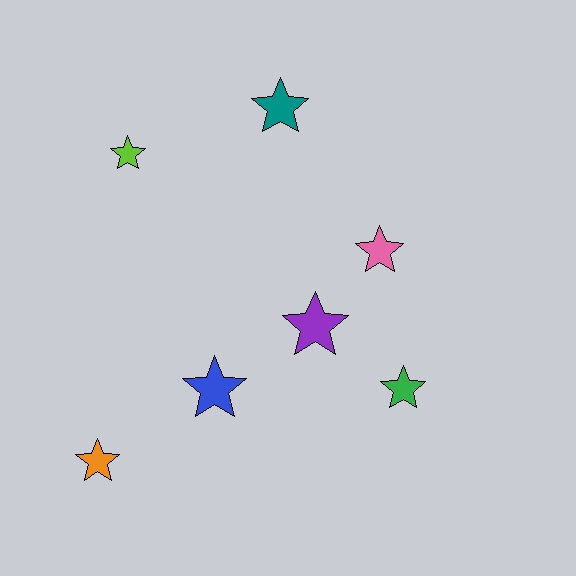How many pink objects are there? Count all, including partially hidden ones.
There is 1 pink object.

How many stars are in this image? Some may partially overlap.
There are 7 stars.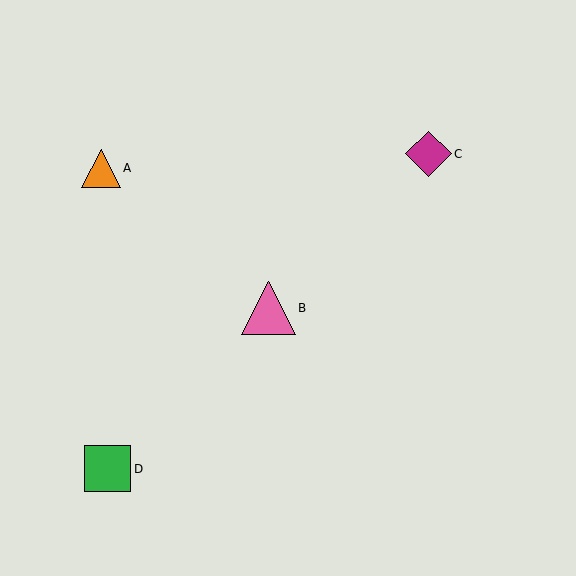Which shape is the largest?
The pink triangle (labeled B) is the largest.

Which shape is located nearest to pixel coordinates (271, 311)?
The pink triangle (labeled B) at (269, 308) is nearest to that location.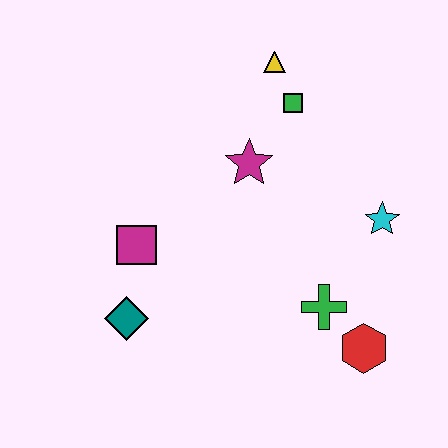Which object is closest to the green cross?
The red hexagon is closest to the green cross.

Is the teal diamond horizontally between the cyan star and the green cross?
No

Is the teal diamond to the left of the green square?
Yes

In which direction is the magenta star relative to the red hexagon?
The magenta star is above the red hexagon.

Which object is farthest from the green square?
The teal diamond is farthest from the green square.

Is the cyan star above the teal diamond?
Yes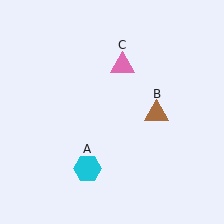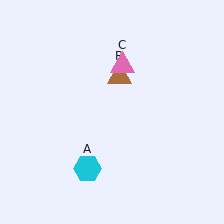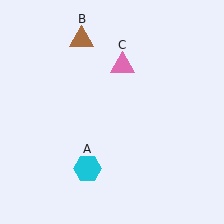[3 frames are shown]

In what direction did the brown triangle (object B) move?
The brown triangle (object B) moved up and to the left.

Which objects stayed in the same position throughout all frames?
Cyan hexagon (object A) and pink triangle (object C) remained stationary.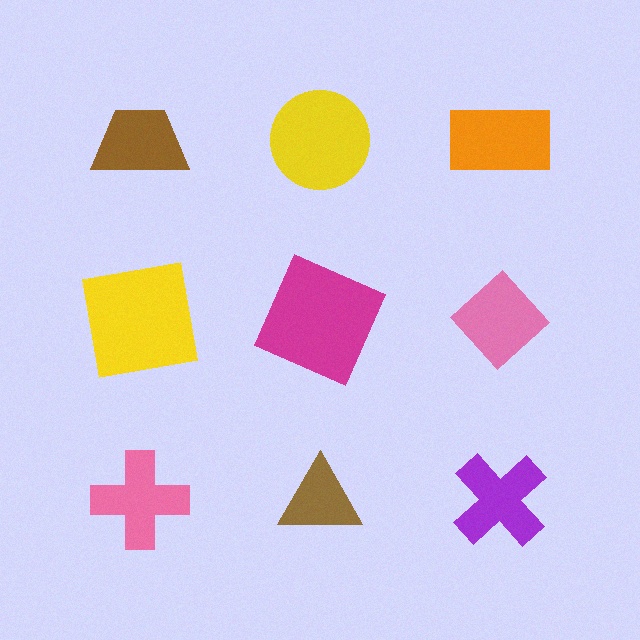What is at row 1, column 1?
A brown trapezoid.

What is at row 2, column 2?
A magenta square.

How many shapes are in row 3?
3 shapes.